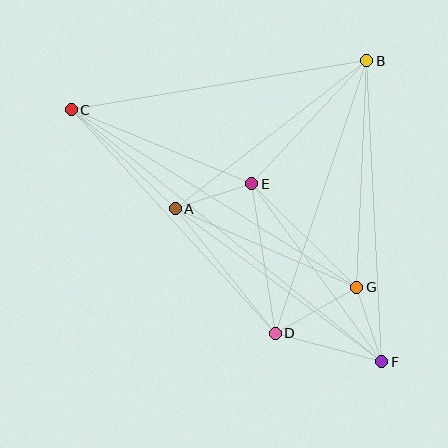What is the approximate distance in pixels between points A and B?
The distance between A and B is approximately 242 pixels.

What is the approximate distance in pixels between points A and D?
The distance between A and D is approximately 159 pixels.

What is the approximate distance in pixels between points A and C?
The distance between A and C is approximately 144 pixels.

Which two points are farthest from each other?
Points C and F are farthest from each other.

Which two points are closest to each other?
Points F and G are closest to each other.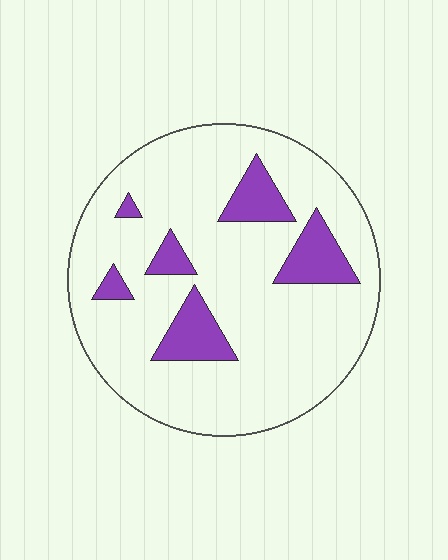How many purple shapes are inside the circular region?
6.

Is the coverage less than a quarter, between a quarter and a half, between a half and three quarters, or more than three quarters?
Less than a quarter.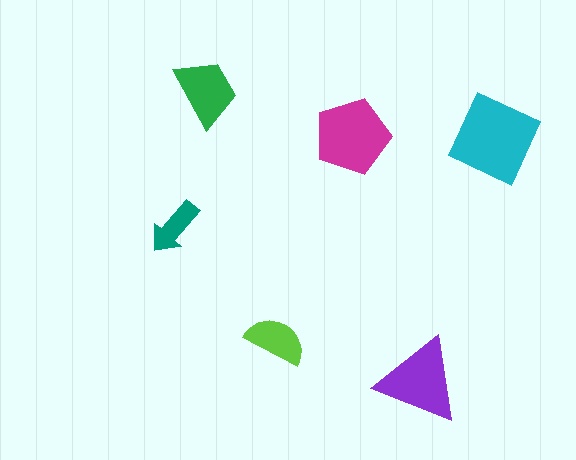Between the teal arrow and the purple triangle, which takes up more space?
The purple triangle.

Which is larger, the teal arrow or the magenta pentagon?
The magenta pentagon.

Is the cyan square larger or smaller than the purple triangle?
Larger.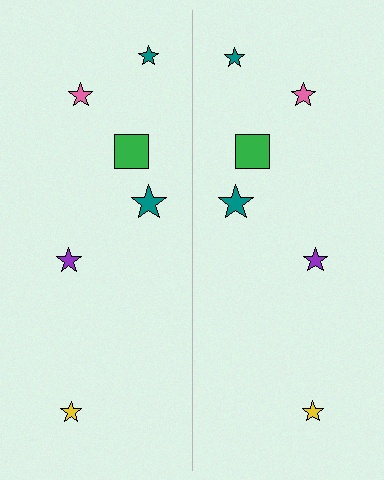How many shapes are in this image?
There are 12 shapes in this image.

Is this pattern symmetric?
Yes, this pattern has bilateral (reflection) symmetry.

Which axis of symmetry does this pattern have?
The pattern has a vertical axis of symmetry running through the center of the image.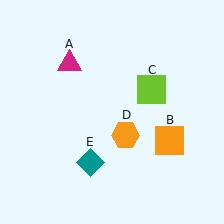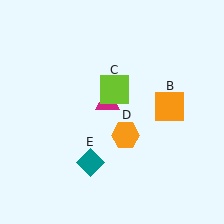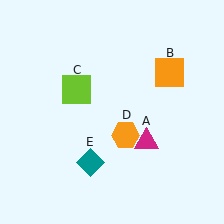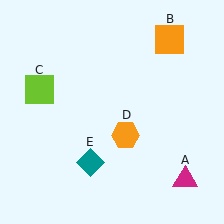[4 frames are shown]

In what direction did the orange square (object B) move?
The orange square (object B) moved up.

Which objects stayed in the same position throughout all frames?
Orange hexagon (object D) and teal diamond (object E) remained stationary.